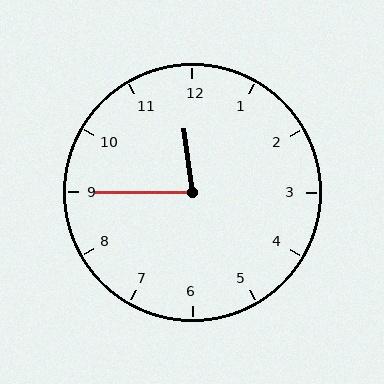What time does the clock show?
11:45.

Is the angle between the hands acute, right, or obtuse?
It is acute.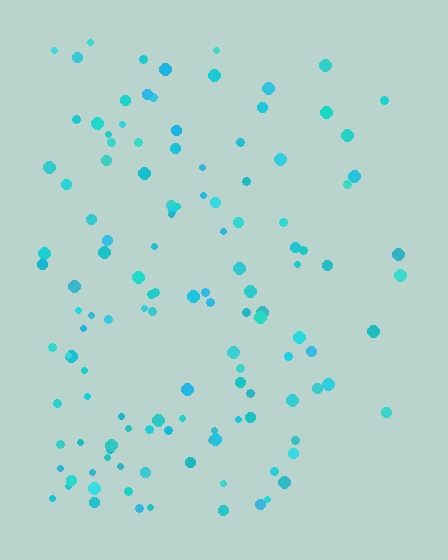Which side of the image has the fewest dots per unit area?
The right.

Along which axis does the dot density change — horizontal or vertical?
Horizontal.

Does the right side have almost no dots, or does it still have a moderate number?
Still a moderate number, just noticeably fewer than the left.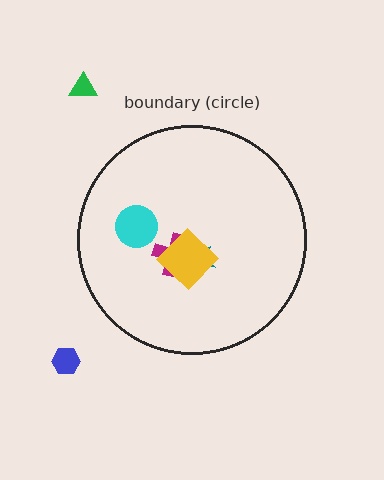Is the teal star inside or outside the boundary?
Inside.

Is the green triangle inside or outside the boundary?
Outside.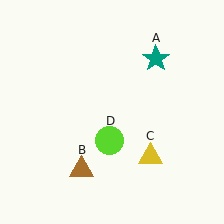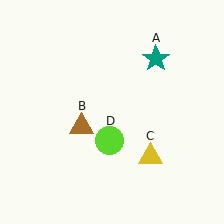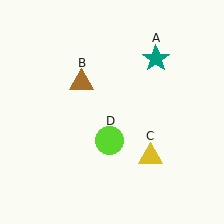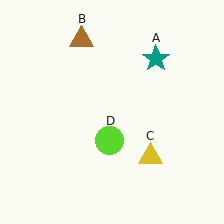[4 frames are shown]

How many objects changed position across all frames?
1 object changed position: brown triangle (object B).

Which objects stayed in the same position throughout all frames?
Teal star (object A) and yellow triangle (object C) and lime circle (object D) remained stationary.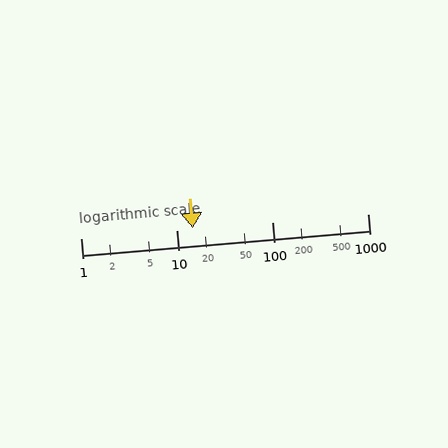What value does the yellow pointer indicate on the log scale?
The pointer indicates approximately 15.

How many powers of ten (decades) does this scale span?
The scale spans 3 decades, from 1 to 1000.